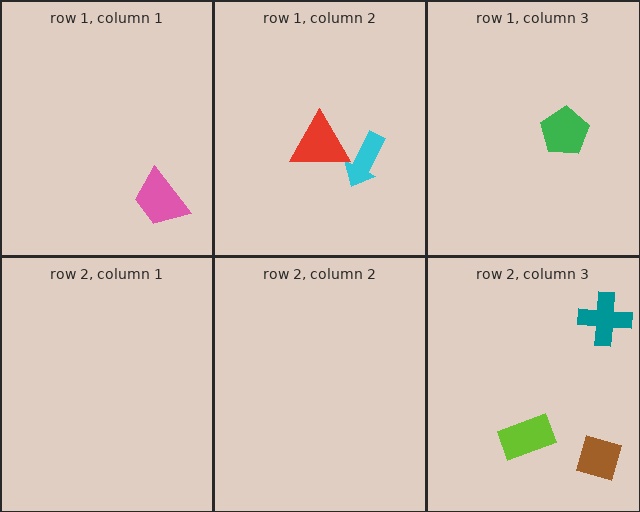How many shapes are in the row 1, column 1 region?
1.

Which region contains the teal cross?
The row 2, column 3 region.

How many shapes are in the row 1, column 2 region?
2.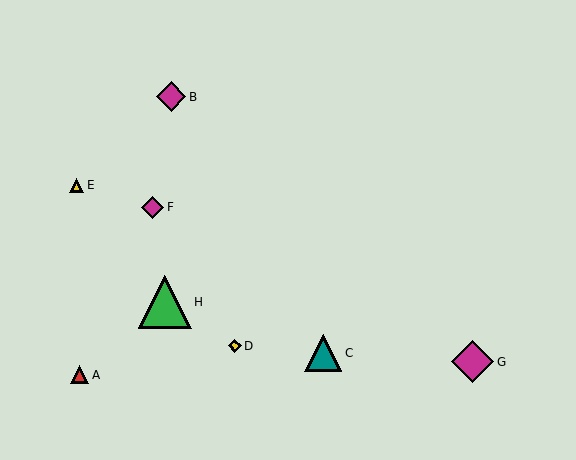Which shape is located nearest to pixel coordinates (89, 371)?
The red triangle (labeled A) at (80, 375) is nearest to that location.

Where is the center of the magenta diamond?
The center of the magenta diamond is at (473, 362).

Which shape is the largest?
The green triangle (labeled H) is the largest.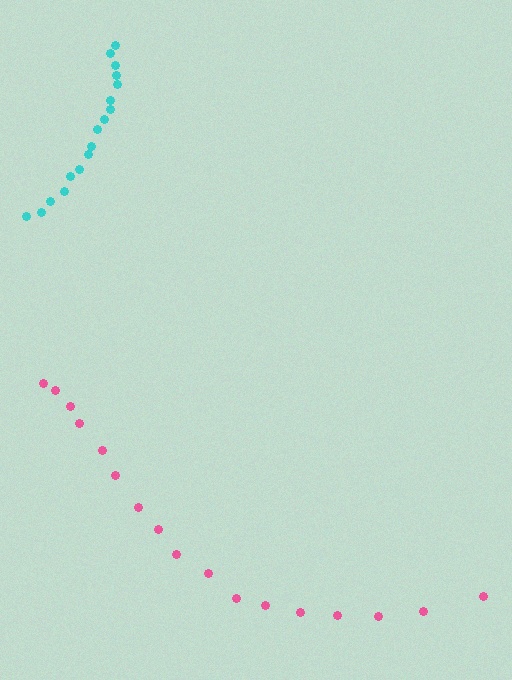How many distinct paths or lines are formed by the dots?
There are 2 distinct paths.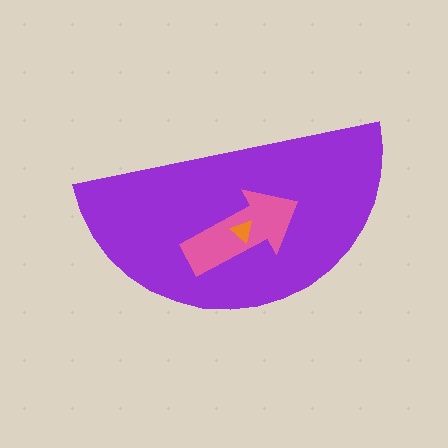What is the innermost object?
The orange triangle.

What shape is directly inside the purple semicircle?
The pink arrow.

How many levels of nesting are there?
3.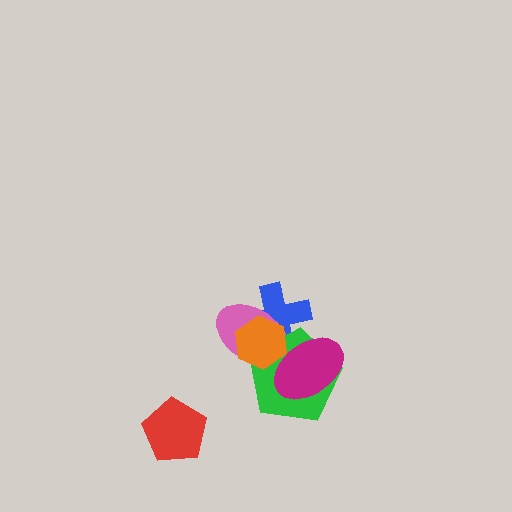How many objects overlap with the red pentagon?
0 objects overlap with the red pentagon.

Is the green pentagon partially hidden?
Yes, it is partially covered by another shape.